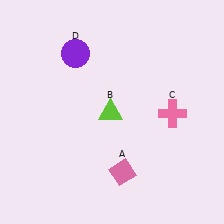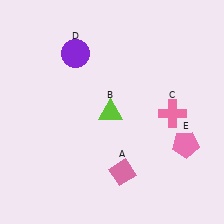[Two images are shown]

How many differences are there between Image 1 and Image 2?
There is 1 difference between the two images.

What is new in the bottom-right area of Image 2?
A pink pentagon (E) was added in the bottom-right area of Image 2.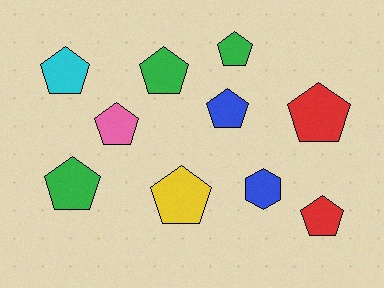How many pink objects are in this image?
There is 1 pink object.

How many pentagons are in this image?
There are 9 pentagons.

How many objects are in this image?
There are 10 objects.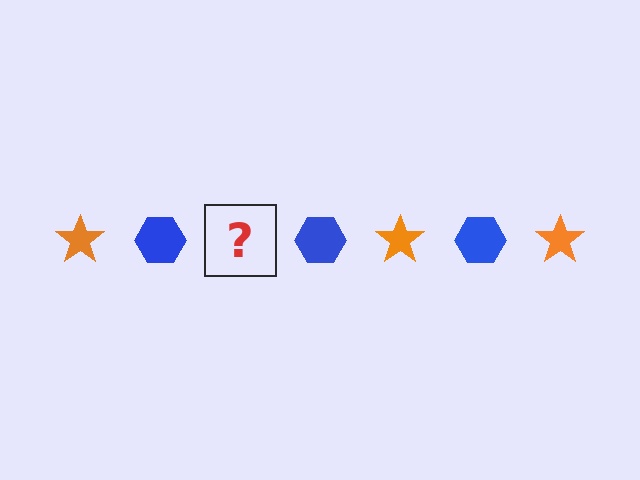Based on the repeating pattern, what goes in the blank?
The blank should be an orange star.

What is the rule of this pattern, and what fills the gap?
The rule is that the pattern alternates between orange star and blue hexagon. The gap should be filled with an orange star.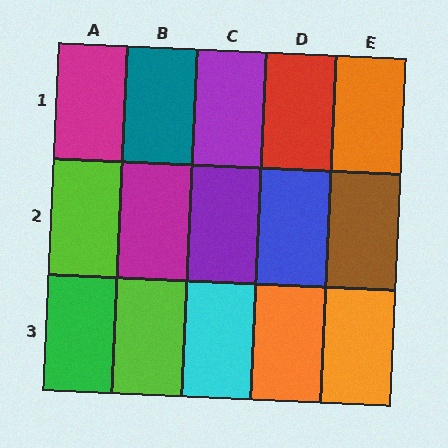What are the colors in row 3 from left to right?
Green, lime, cyan, orange, orange.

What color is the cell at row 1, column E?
Orange.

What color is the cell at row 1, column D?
Red.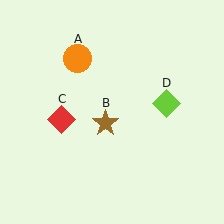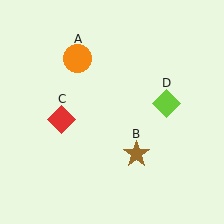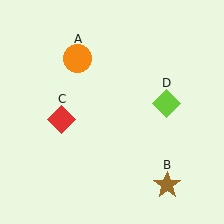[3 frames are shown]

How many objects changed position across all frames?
1 object changed position: brown star (object B).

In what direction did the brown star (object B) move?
The brown star (object B) moved down and to the right.